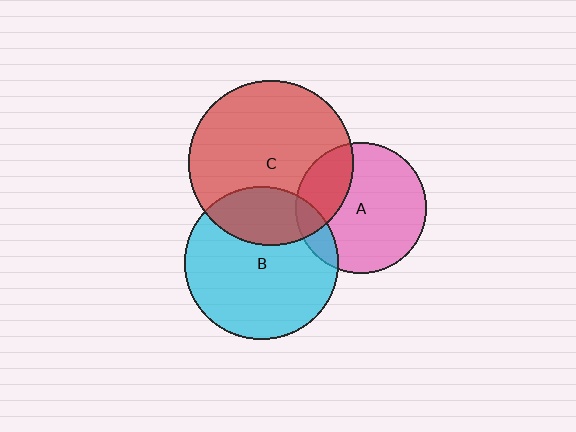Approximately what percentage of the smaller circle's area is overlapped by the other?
Approximately 25%.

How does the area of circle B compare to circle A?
Approximately 1.4 times.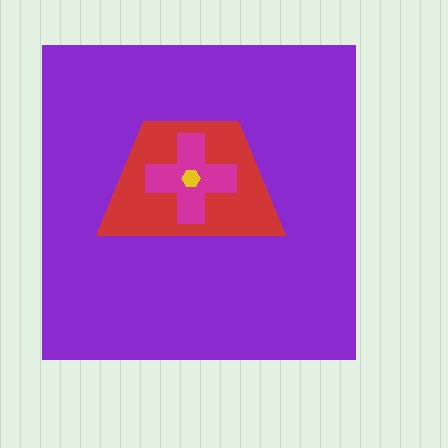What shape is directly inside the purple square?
The red trapezoid.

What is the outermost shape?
The purple square.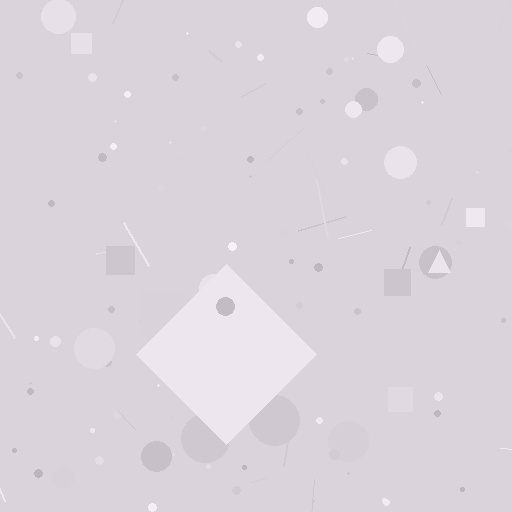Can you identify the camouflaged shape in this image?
The camouflaged shape is a diamond.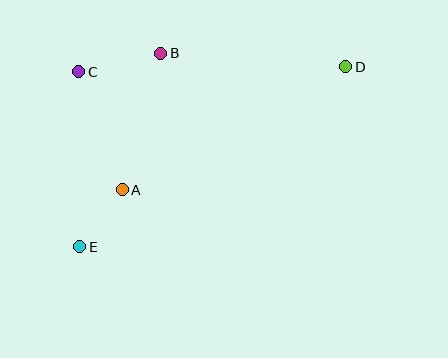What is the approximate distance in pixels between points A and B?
The distance between A and B is approximately 142 pixels.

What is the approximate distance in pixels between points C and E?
The distance between C and E is approximately 175 pixels.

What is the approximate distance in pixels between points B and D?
The distance between B and D is approximately 185 pixels.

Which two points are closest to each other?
Points A and E are closest to each other.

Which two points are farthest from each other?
Points D and E are farthest from each other.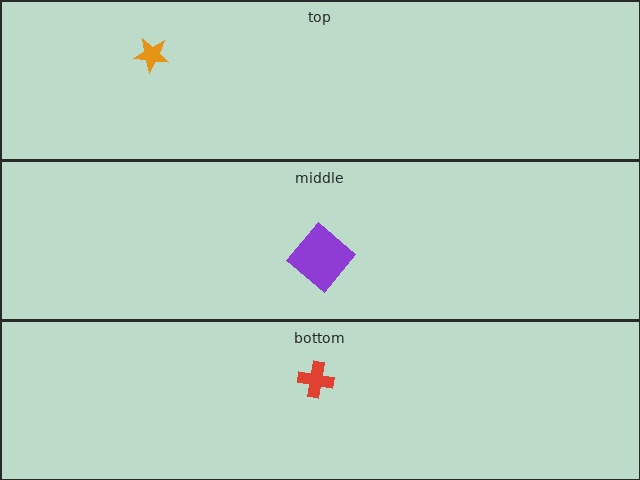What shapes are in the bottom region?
The red cross.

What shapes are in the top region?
The orange star.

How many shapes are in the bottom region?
1.